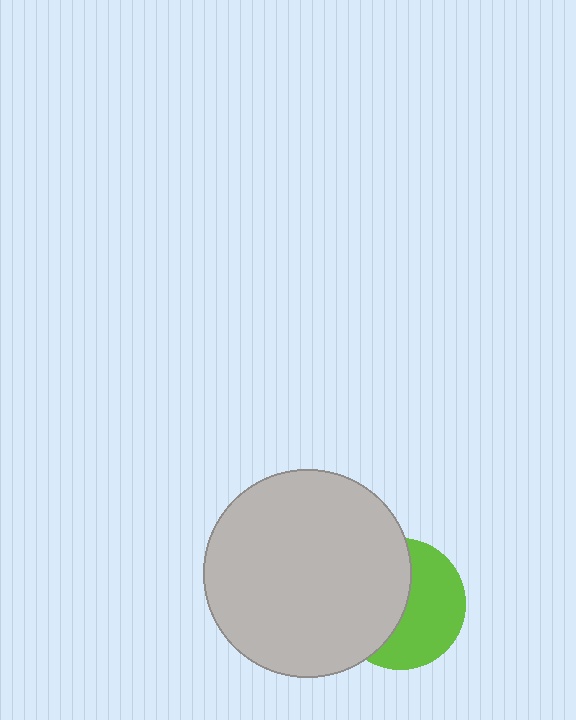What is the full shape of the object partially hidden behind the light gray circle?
The partially hidden object is a lime circle.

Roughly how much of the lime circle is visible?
About half of it is visible (roughly 51%).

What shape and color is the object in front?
The object in front is a light gray circle.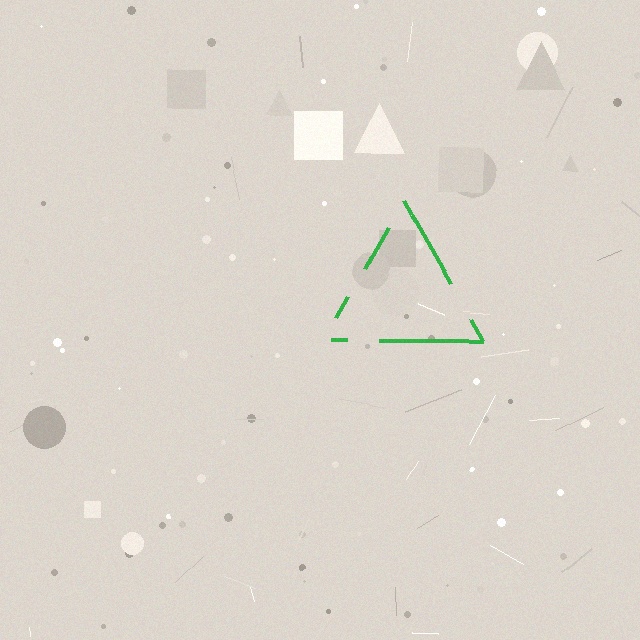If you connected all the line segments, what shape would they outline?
They would outline a triangle.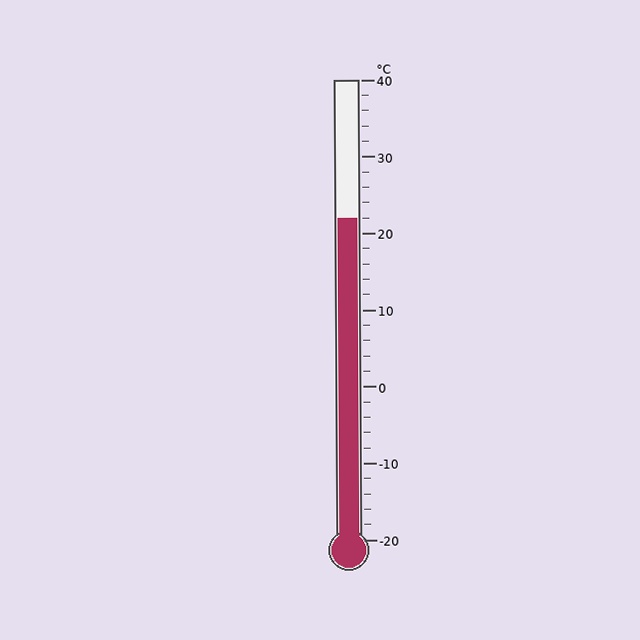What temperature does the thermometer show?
The thermometer shows approximately 22°C.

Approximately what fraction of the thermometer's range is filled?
The thermometer is filled to approximately 70% of its range.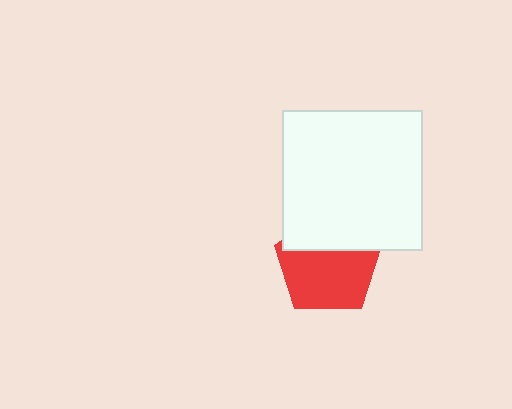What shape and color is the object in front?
The object in front is a white square.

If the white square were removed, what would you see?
You would see the complete red pentagon.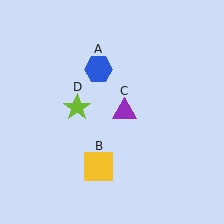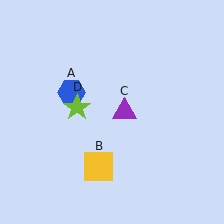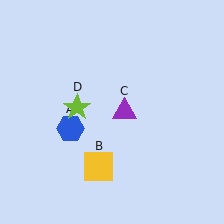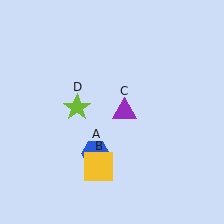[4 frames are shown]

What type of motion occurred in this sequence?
The blue hexagon (object A) rotated counterclockwise around the center of the scene.